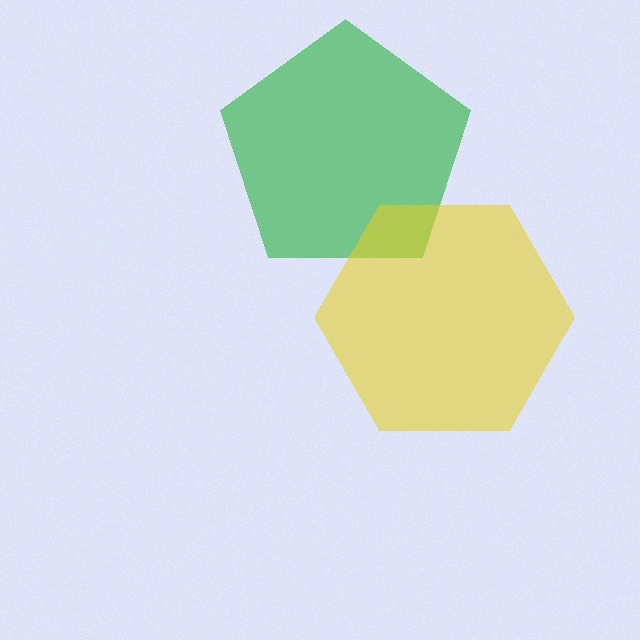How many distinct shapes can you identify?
There are 2 distinct shapes: a green pentagon, a yellow hexagon.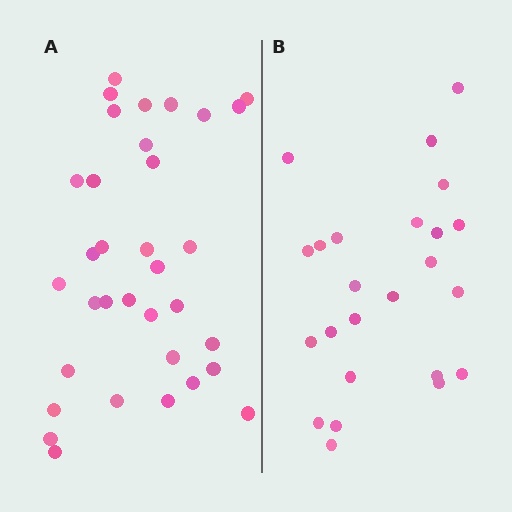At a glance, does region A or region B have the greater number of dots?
Region A (the left region) has more dots.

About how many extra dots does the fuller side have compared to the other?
Region A has roughly 10 or so more dots than region B.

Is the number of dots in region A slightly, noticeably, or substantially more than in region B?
Region A has noticeably more, but not dramatically so. The ratio is roughly 1.4 to 1.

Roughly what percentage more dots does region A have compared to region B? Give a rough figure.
About 40% more.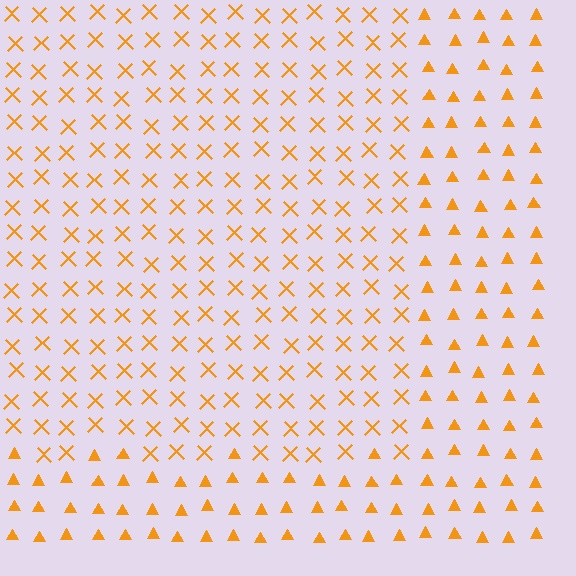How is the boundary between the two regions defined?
The boundary is defined by a change in element shape: X marks inside vs. triangles outside. All elements share the same color and spacing.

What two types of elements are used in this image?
The image uses X marks inside the rectangle region and triangles outside it.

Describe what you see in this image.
The image is filled with small orange elements arranged in a uniform grid. A rectangle-shaped region contains X marks, while the surrounding area contains triangles. The boundary is defined purely by the change in element shape.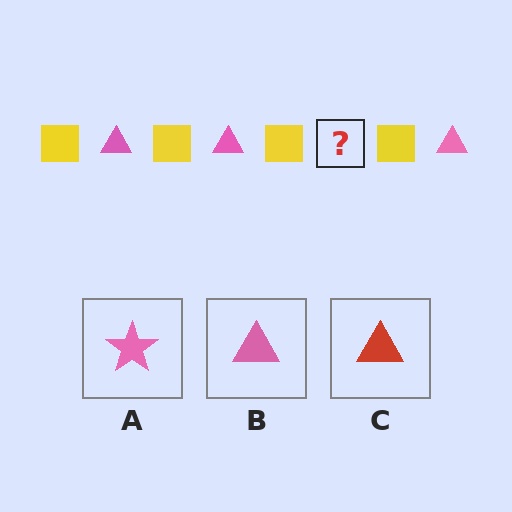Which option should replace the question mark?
Option B.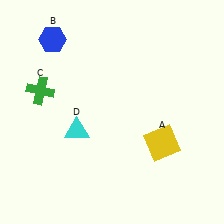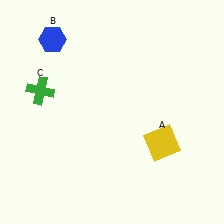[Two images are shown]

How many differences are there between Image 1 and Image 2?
There is 1 difference between the two images.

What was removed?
The cyan triangle (D) was removed in Image 2.